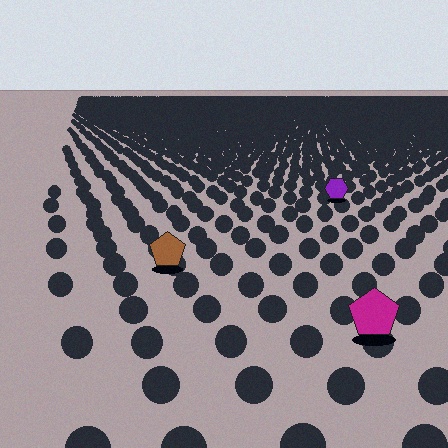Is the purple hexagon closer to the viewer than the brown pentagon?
No. The brown pentagon is closer — you can tell from the texture gradient: the ground texture is coarser near it.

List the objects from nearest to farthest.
From nearest to farthest: the magenta pentagon, the brown pentagon, the purple hexagon.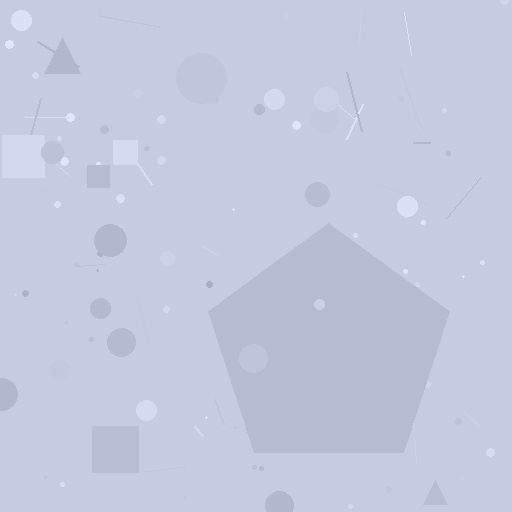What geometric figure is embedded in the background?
A pentagon is embedded in the background.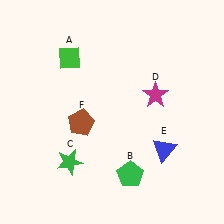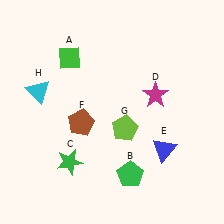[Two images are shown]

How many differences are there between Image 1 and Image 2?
There are 2 differences between the two images.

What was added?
A lime pentagon (G), a cyan triangle (H) were added in Image 2.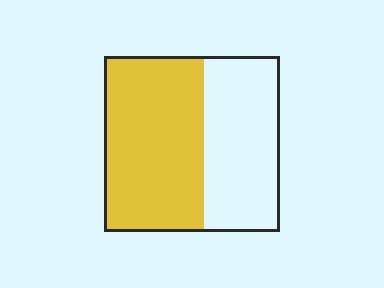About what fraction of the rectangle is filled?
About three fifths (3/5).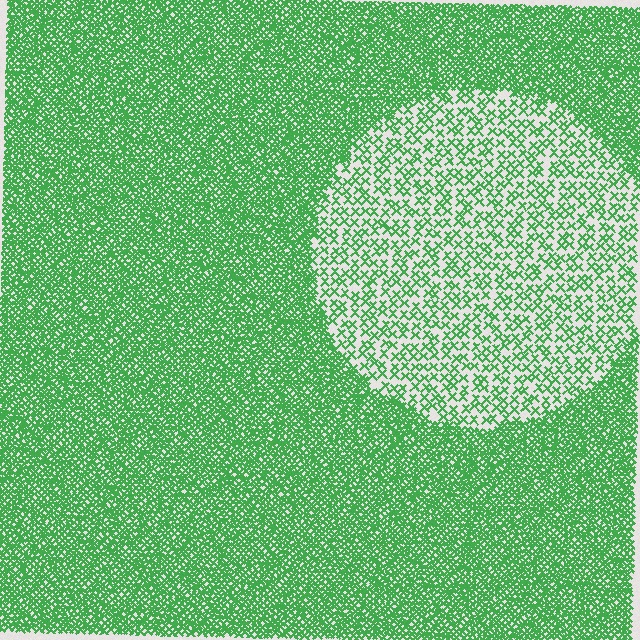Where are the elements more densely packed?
The elements are more densely packed outside the circle boundary.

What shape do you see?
I see a circle.